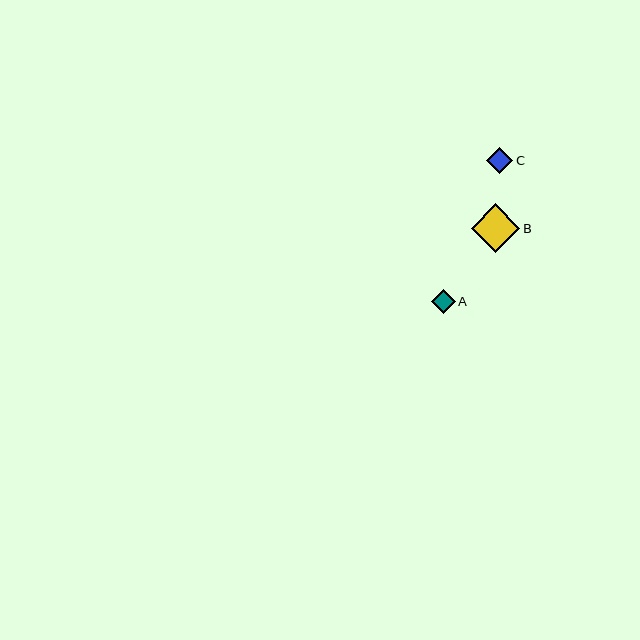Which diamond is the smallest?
Diamond A is the smallest with a size of approximately 24 pixels.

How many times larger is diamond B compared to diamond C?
Diamond B is approximately 1.8 times the size of diamond C.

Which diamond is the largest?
Diamond B is the largest with a size of approximately 49 pixels.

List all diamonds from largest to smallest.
From largest to smallest: B, C, A.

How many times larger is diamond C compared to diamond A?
Diamond C is approximately 1.1 times the size of diamond A.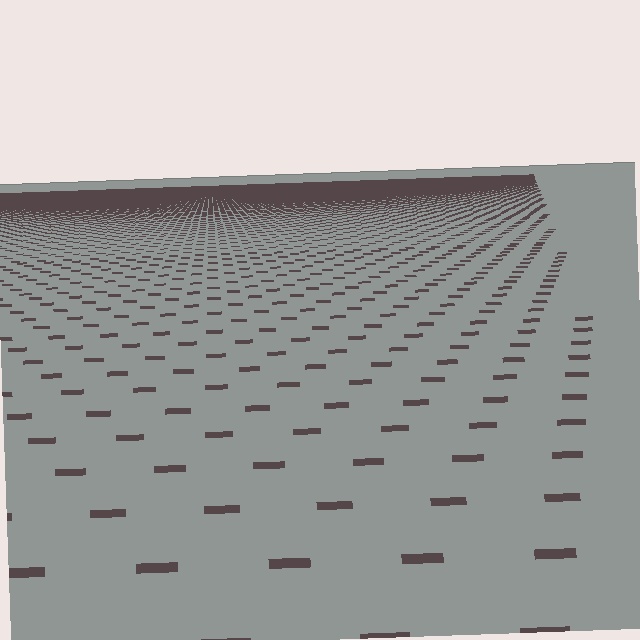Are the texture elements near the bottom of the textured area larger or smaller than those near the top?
Larger. Near the bottom, elements are closer to the viewer and appear at a bigger on-screen size.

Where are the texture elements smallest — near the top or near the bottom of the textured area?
Near the top.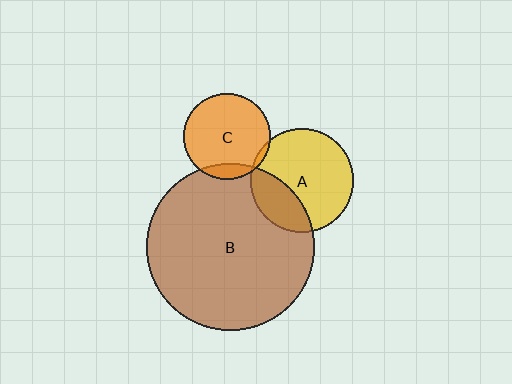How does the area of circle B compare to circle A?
Approximately 2.6 times.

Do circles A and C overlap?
Yes.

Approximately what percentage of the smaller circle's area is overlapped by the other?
Approximately 5%.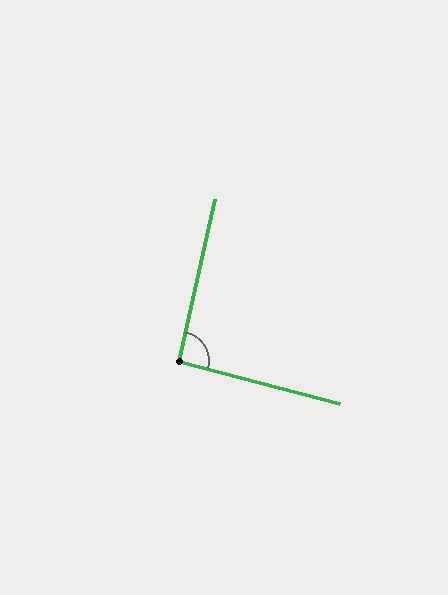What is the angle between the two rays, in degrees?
Approximately 92 degrees.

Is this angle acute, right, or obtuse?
It is approximately a right angle.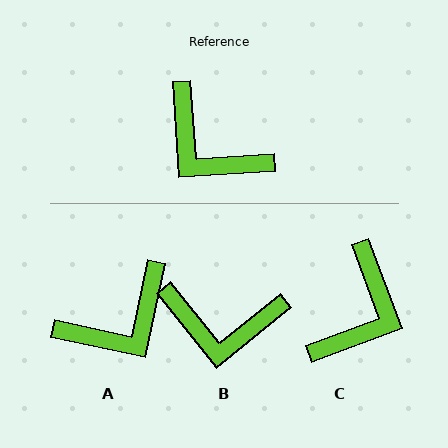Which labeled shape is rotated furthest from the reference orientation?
C, about 107 degrees away.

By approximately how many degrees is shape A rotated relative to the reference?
Approximately 74 degrees counter-clockwise.